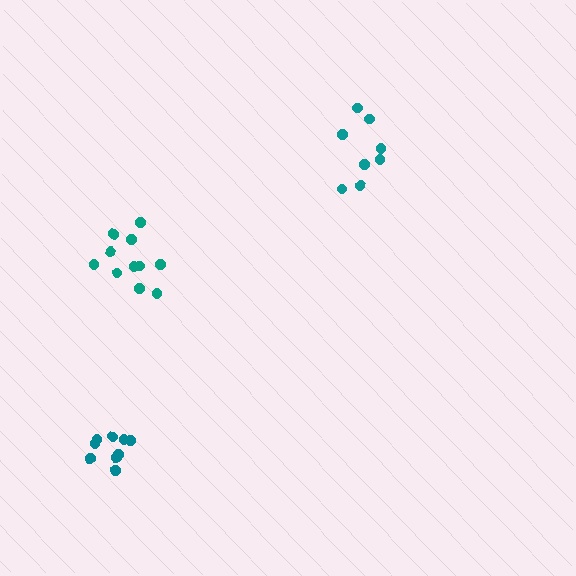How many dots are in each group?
Group 1: 9 dots, Group 2: 8 dots, Group 3: 11 dots (28 total).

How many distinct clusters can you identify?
There are 3 distinct clusters.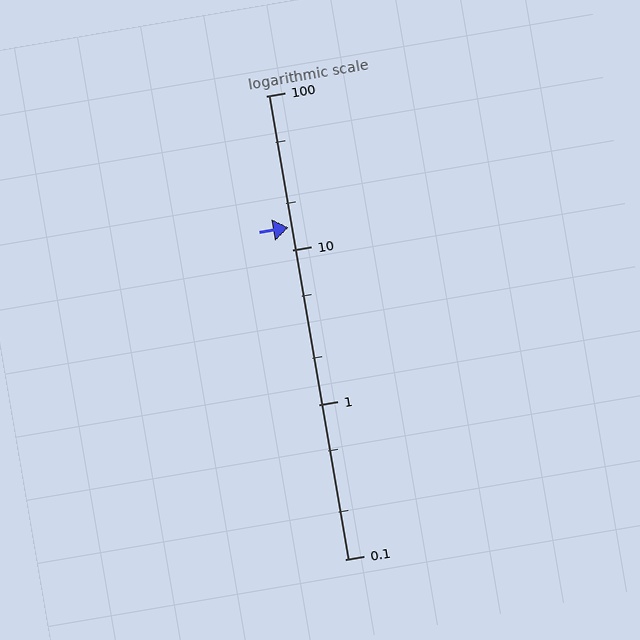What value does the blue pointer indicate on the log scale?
The pointer indicates approximately 14.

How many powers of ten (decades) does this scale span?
The scale spans 3 decades, from 0.1 to 100.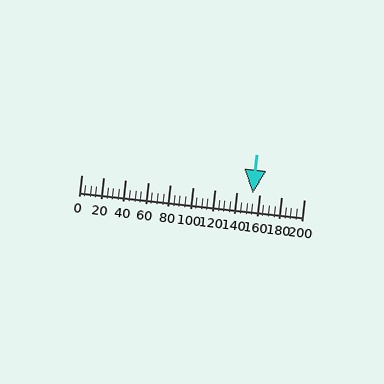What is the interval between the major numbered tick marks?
The major tick marks are spaced 20 units apart.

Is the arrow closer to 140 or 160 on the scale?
The arrow is closer to 160.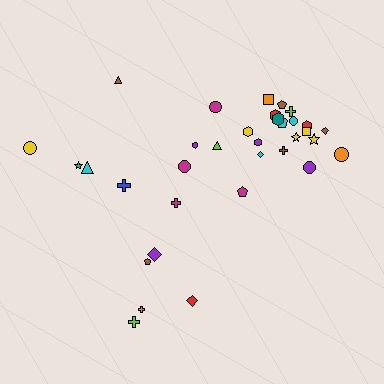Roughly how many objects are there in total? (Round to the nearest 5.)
Roughly 35 objects in total.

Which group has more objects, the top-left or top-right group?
The top-right group.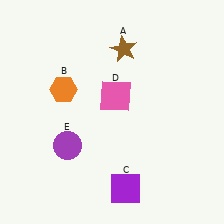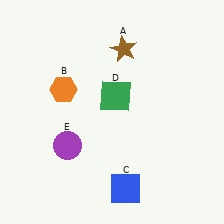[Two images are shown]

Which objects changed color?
C changed from purple to blue. D changed from pink to green.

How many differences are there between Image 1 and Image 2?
There are 2 differences between the two images.